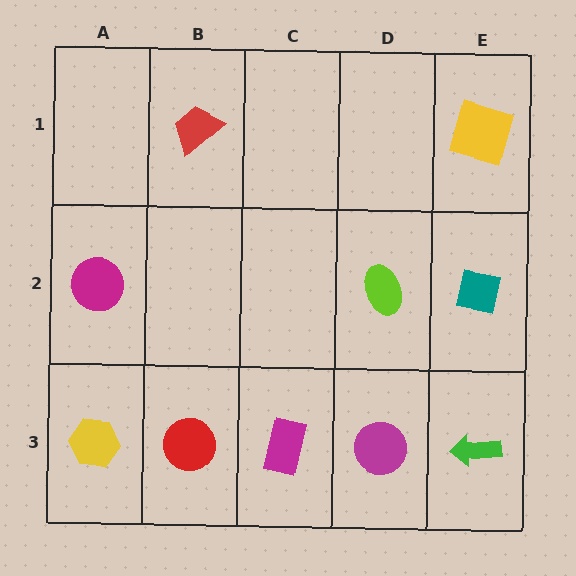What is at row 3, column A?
A yellow hexagon.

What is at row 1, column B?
A red trapezoid.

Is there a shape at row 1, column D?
No, that cell is empty.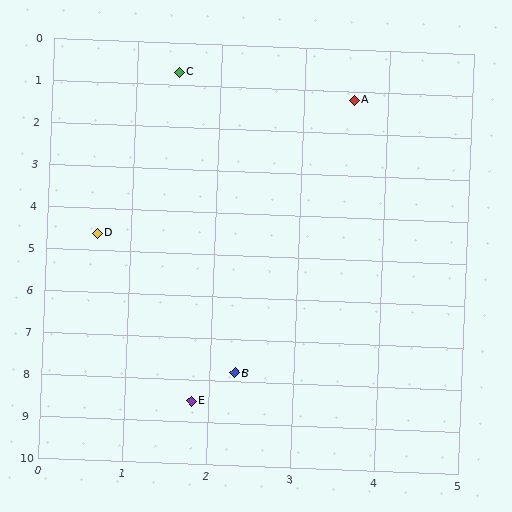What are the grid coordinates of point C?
Point C is at approximately (1.5, 0.7).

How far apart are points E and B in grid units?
Points E and B are about 0.9 grid units apart.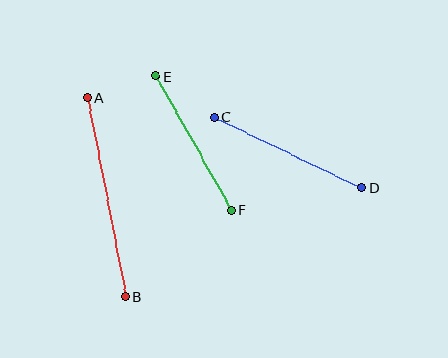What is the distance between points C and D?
The distance is approximately 163 pixels.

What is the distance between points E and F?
The distance is approximately 154 pixels.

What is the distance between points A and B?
The distance is approximately 202 pixels.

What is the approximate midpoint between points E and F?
The midpoint is at approximately (194, 143) pixels.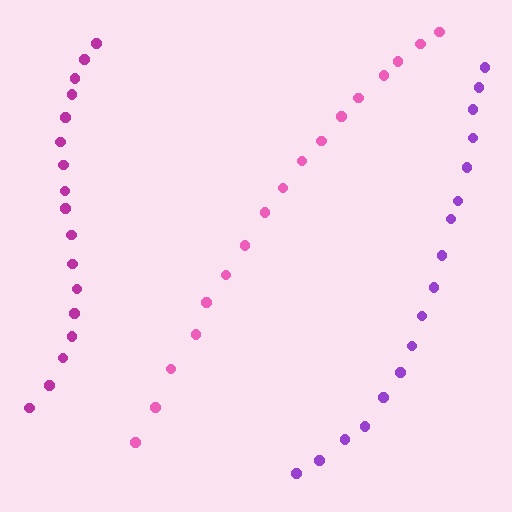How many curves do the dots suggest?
There are 3 distinct paths.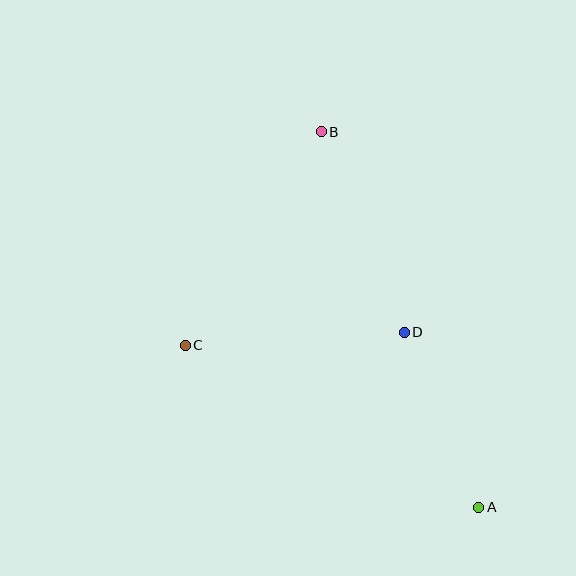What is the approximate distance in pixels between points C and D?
The distance between C and D is approximately 219 pixels.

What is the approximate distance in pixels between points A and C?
The distance between A and C is approximately 335 pixels.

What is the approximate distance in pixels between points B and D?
The distance between B and D is approximately 217 pixels.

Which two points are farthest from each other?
Points A and B are farthest from each other.